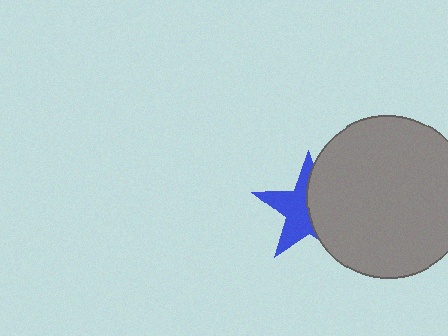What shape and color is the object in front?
The object in front is a gray circle.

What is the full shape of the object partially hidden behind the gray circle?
The partially hidden object is a blue star.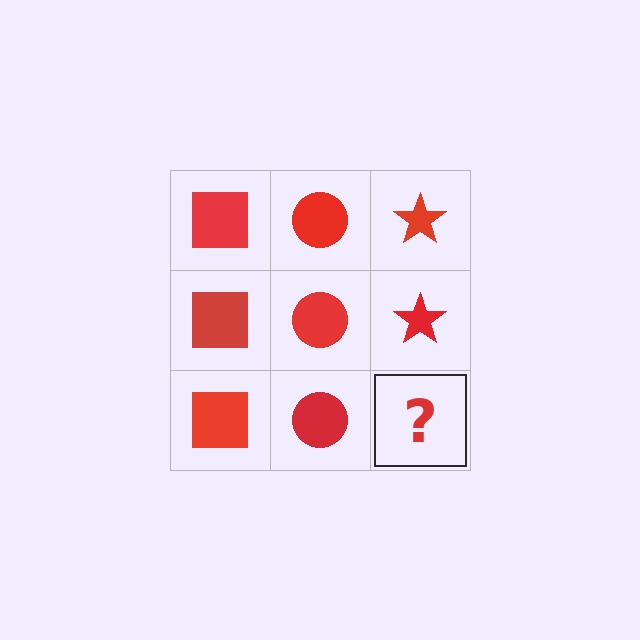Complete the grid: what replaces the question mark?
The question mark should be replaced with a red star.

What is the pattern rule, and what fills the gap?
The rule is that each column has a consistent shape. The gap should be filled with a red star.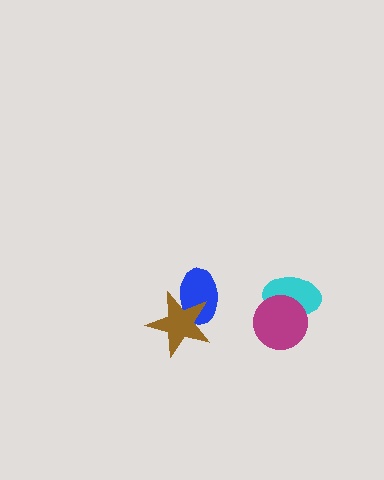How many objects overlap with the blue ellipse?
1 object overlaps with the blue ellipse.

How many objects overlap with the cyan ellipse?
1 object overlaps with the cyan ellipse.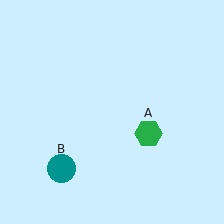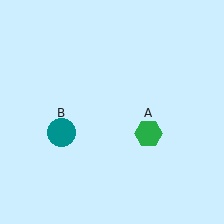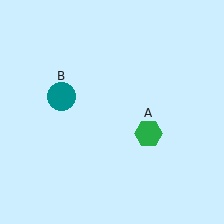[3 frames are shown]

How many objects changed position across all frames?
1 object changed position: teal circle (object B).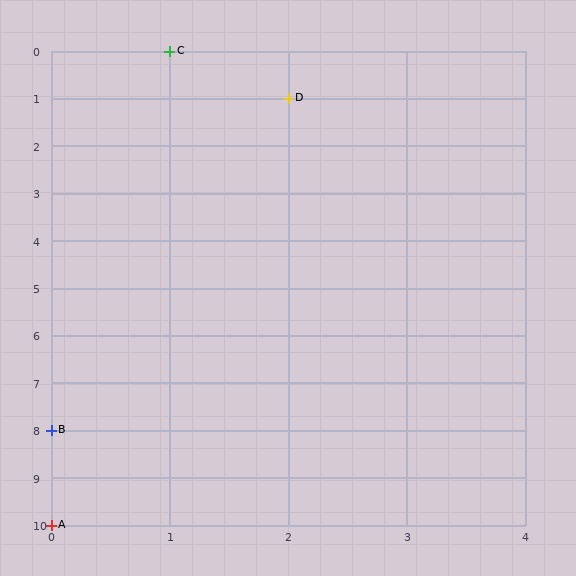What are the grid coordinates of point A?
Point A is at grid coordinates (0, 10).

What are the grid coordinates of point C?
Point C is at grid coordinates (1, 0).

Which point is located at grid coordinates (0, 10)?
Point A is at (0, 10).